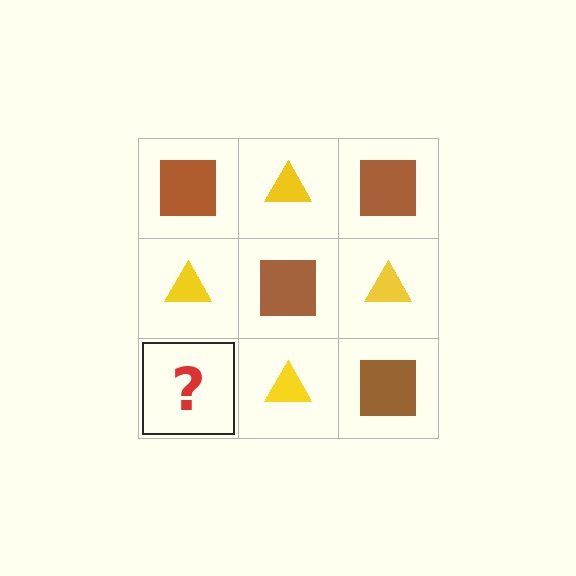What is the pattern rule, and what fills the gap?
The rule is that it alternates brown square and yellow triangle in a checkerboard pattern. The gap should be filled with a brown square.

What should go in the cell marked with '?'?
The missing cell should contain a brown square.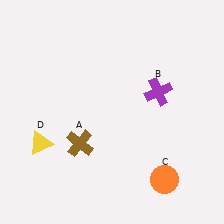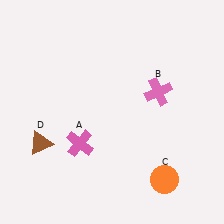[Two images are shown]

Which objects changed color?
A changed from brown to pink. B changed from purple to pink. D changed from yellow to brown.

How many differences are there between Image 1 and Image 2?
There are 3 differences between the two images.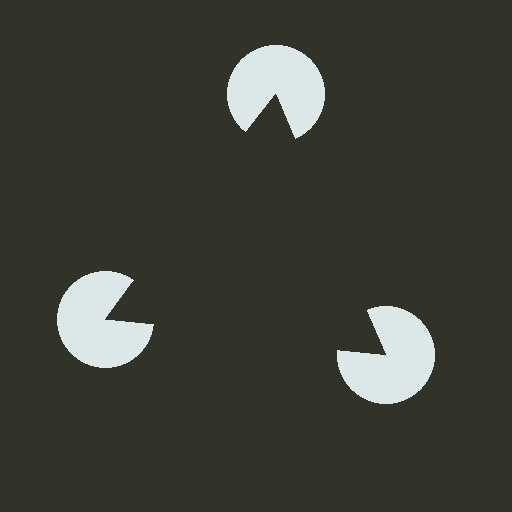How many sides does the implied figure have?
3 sides.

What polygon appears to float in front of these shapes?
An illusory triangle — its edges are inferred from the aligned wedge cuts in the pac-man discs, not physically drawn.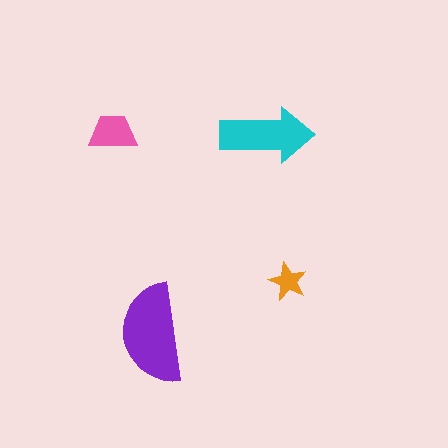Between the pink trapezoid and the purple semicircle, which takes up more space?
The purple semicircle.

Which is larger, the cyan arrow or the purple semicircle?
The purple semicircle.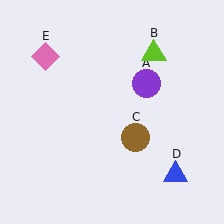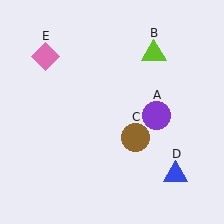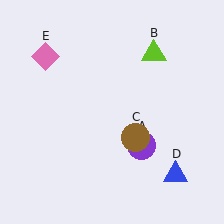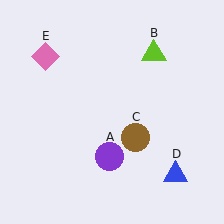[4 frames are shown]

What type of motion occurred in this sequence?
The purple circle (object A) rotated clockwise around the center of the scene.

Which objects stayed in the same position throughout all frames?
Lime triangle (object B) and brown circle (object C) and blue triangle (object D) and pink diamond (object E) remained stationary.